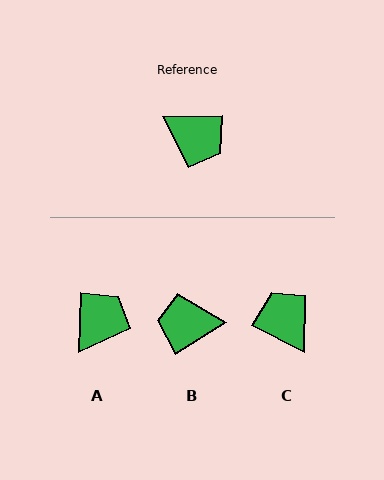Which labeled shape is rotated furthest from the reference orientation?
C, about 151 degrees away.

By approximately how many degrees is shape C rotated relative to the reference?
Approximately 151 degrees counter-clockwise.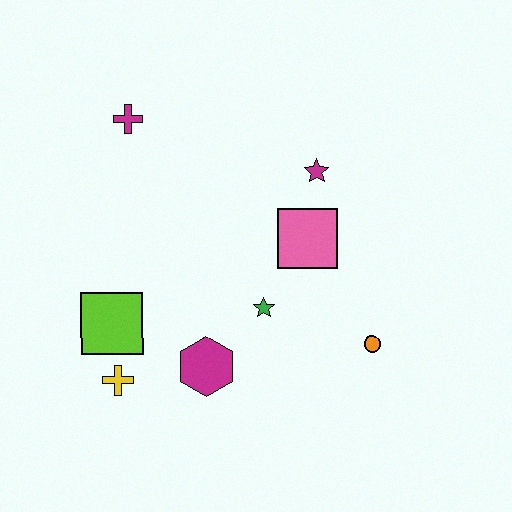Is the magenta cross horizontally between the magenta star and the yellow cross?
Yes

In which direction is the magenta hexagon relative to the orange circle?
The magenta hexagon is to the left of the orange circle.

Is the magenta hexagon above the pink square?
No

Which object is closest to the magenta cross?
The magenta star is closest to the magenta cross.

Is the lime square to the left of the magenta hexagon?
Yes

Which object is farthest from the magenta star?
The yellow cross is farthest from the magenta star.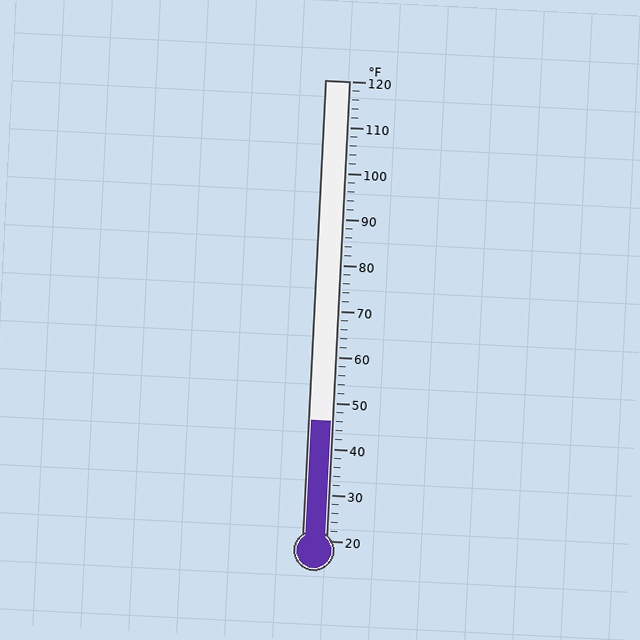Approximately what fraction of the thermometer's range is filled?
The thermometer is filled to approximately 25% of its range.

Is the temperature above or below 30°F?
The temperature is above 30°F.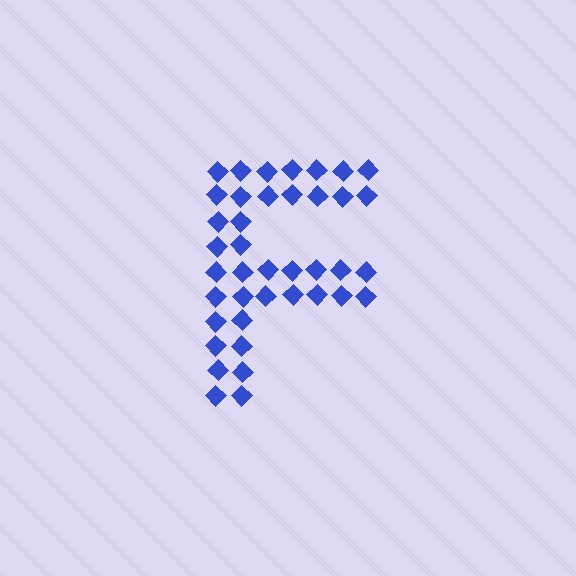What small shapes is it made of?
It is made of small diamonds.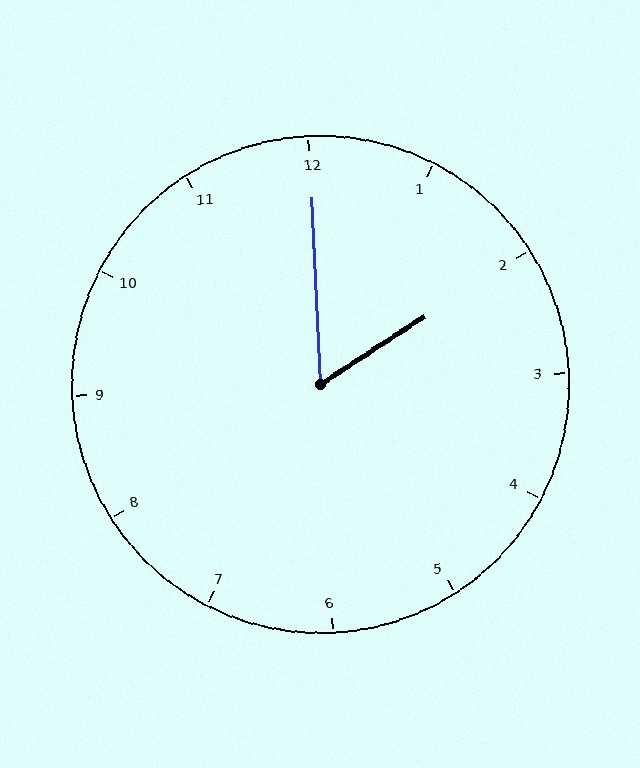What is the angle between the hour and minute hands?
Approximately 60 degrees.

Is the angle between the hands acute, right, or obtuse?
It is acute.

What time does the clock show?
2:00.